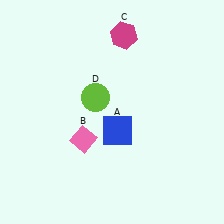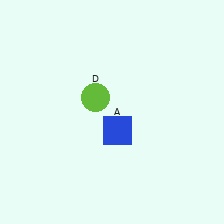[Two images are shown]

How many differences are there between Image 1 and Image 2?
There are 2 differences between the two images.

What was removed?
The magenta hexagon (C), the pink diamond (B) were removed in Image 2.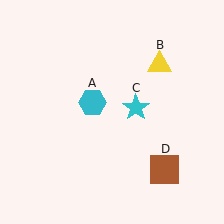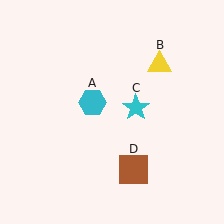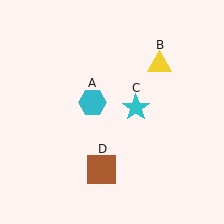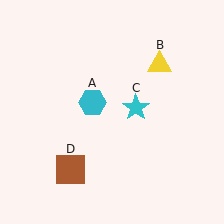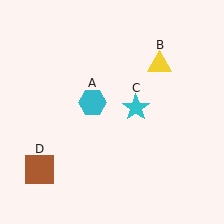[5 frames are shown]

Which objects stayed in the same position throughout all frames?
Cyan hexagon (object A) and yellow triangle (object B) and cyan star (object C) remained stationary.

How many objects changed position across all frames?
1 object changed position: brown square (object D).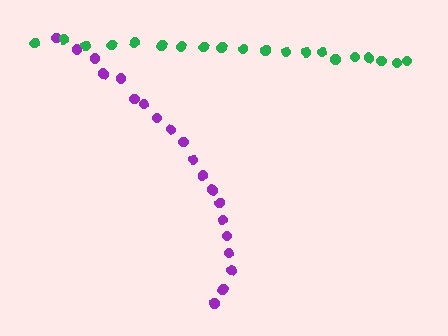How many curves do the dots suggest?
There are 2 distinct paths.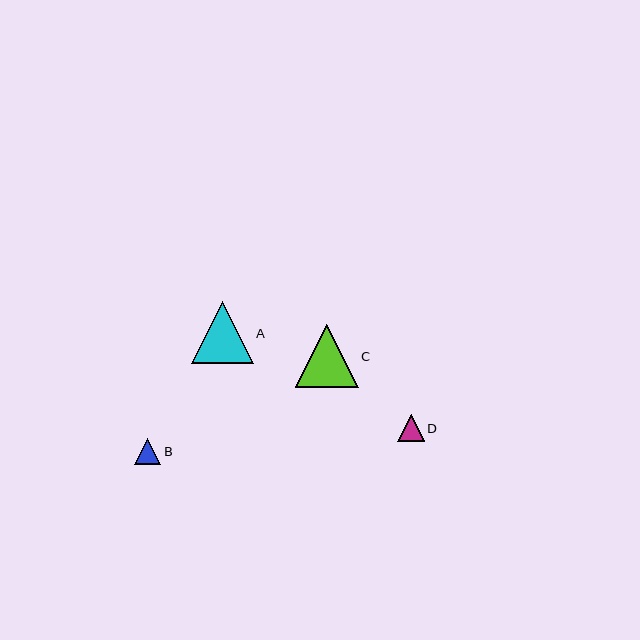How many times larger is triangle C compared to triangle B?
Triangle C is approximately 2.4 times the size of triangle B.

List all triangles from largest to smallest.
From largest to smallest: C, A, D, B.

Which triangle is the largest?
Triangle C is the largest with a size of approximately 63 pixels.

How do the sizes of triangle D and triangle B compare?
Triangle D and triangle B are approximately the same size.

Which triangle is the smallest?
Triangle B is the smallest with a size of approximately 26 pixels.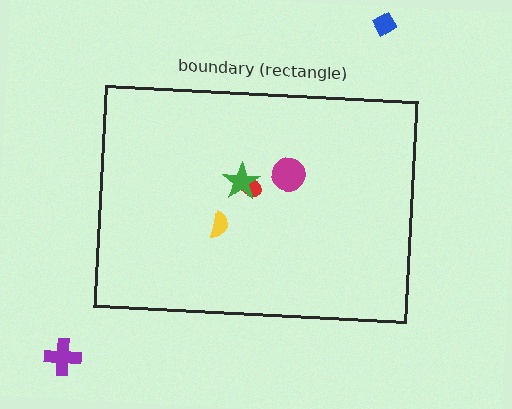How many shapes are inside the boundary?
4 inside, 2 outside.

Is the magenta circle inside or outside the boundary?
Inside.